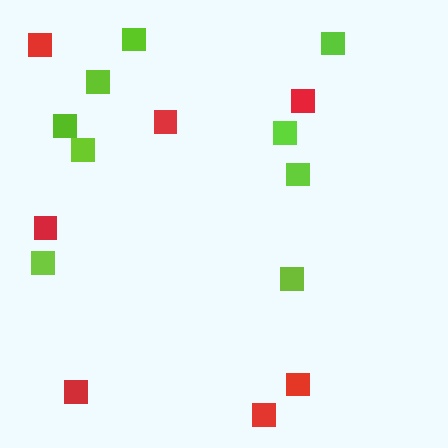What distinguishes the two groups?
There are 2 groups: one group of red squares (7) and one group of lime squares (9).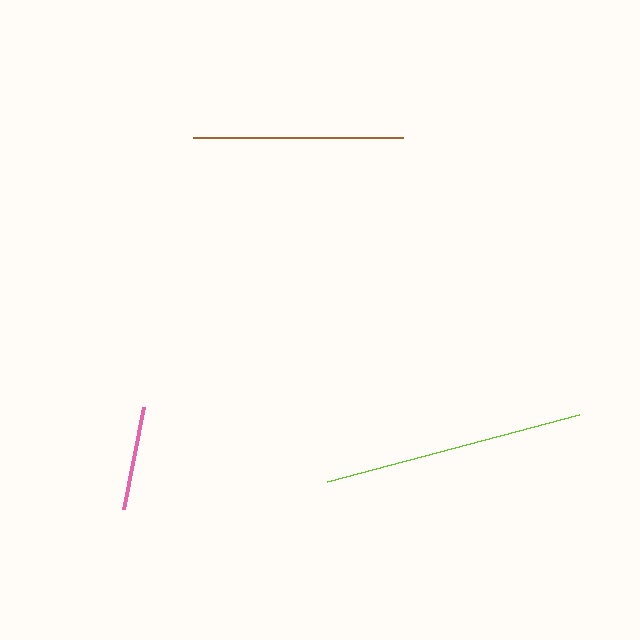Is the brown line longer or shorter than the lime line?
The lime line is longer than the brown line.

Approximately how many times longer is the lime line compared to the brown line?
The lime line is approximately 1.2 times the length of the brown line.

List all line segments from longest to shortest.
From longest to shortest: lime, brown, pink.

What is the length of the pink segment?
The pink segment is approximately 104 pixels long.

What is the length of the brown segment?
The brown segment is approximately 210 pixels long.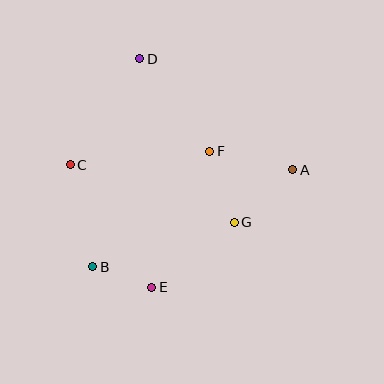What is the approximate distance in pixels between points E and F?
The distance between E and F is approximately 148 pixels.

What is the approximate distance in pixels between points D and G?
The distance between D and G is approximately 189 pixels.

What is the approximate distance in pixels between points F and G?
The distance between F and G is approximately 75 pixels.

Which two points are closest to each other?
Points B and E are closest to each other.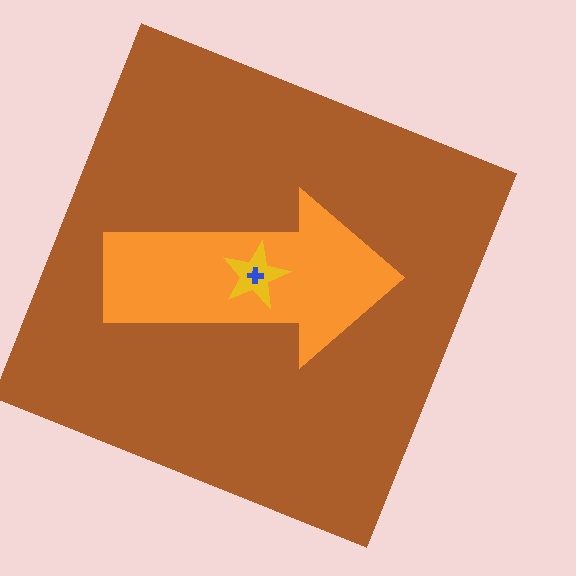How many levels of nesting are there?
4.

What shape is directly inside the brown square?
The orange arrow.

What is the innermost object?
The blue cross.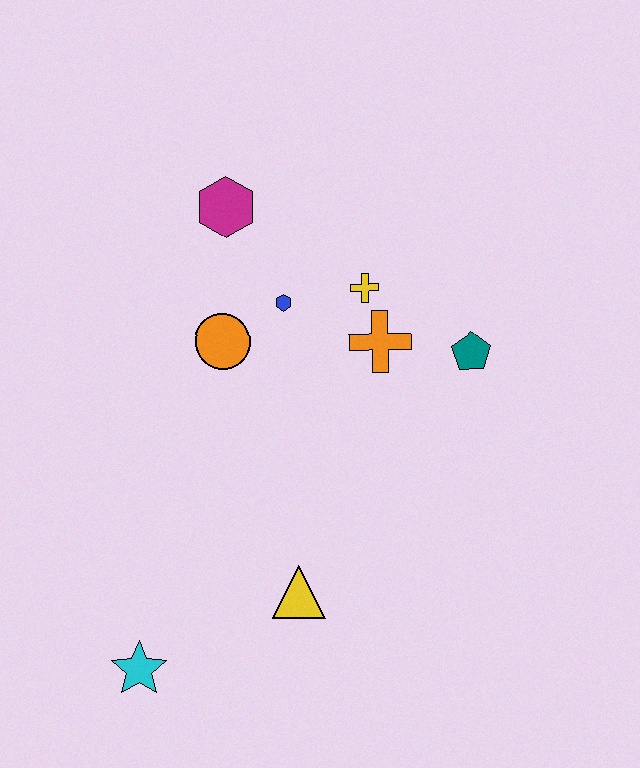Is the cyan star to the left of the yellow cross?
Yes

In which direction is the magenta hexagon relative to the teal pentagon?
The magenta hexagon is to the left of the teal pentagon.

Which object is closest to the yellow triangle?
The cyan star is closest to the yellow triangle.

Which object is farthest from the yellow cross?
The cyan star is farthest from the yellow cross.